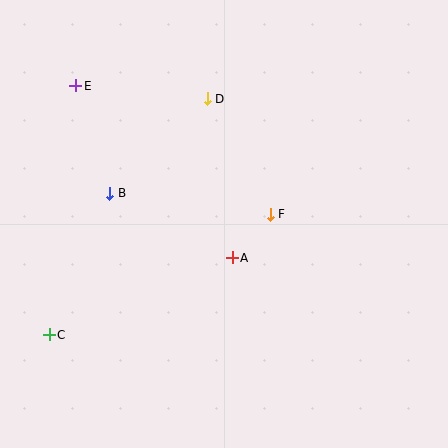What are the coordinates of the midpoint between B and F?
The midpoint between B and F is at (190, 204).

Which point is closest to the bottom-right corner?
Point A is closest to the bottom-right corner.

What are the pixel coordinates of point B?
Point B is at (110, 193).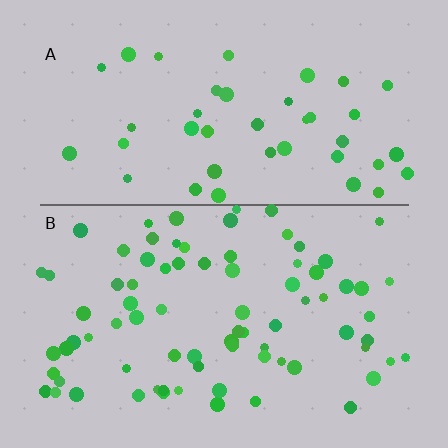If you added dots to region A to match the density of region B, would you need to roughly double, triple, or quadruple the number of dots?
Approximately double.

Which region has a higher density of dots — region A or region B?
B (the bottom).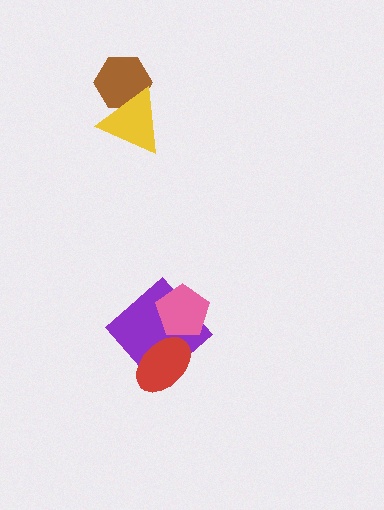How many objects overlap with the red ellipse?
1 object overlaps with the red ellipse.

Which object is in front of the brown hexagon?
The yellow triangle is in front of the brown hexagon.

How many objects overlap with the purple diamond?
2 objects overlap with the purple diamond.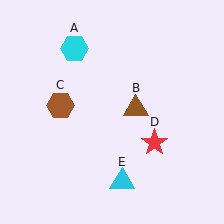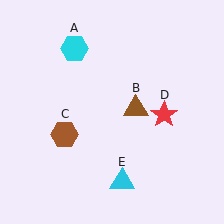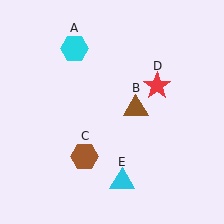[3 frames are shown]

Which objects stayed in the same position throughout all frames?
Cyan hexagon (object A) and brown triangle (object B) and cyan triangle (object E) remained stationary.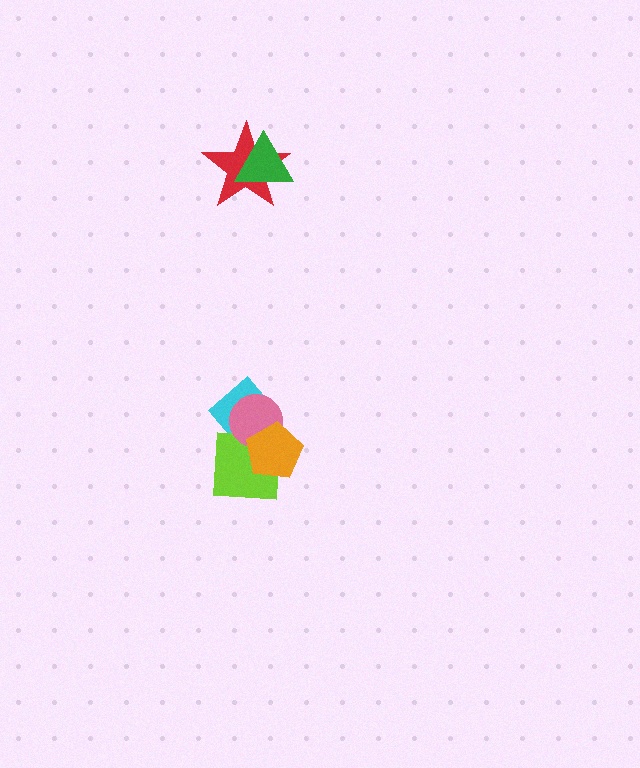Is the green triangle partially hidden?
No, no other shape covers it.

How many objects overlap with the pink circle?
3 objects overlap with the pink circle.